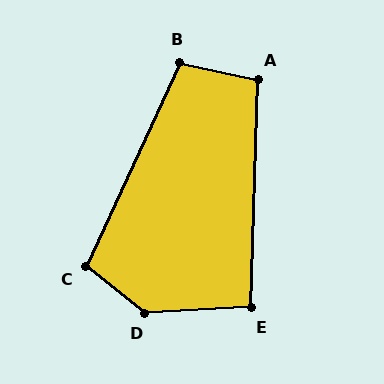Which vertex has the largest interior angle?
D, at approximately 139 degrees.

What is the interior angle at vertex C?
Approximately 104 degrees (obtuse).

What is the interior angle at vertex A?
Approximately 101 degrees (obtuse).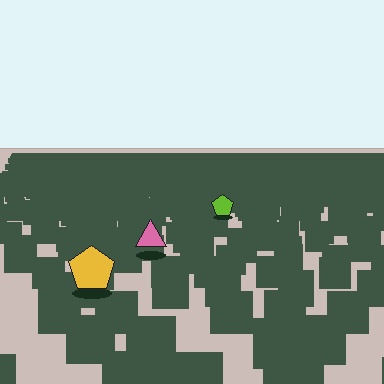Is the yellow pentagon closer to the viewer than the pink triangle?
Yes. The yellow pentagon is closer — you can tell from the texture gradient: the ground texture is coarser near it.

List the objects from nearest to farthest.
From nearest to farthest: the yellow pentagon, the pink triangle, the lime pentagon.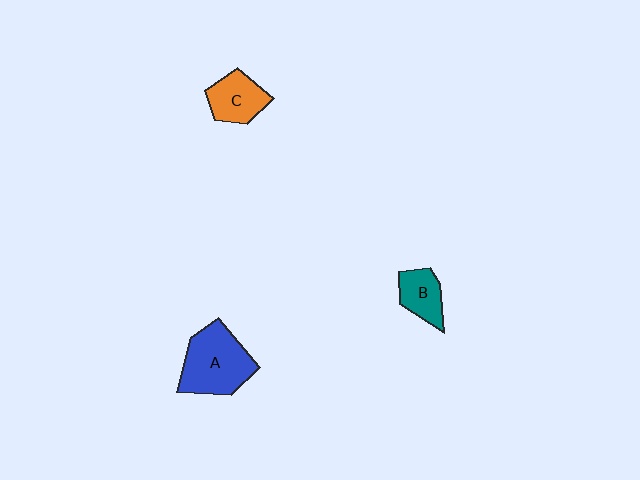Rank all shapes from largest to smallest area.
From largest to smallest: A (blue), C (orange), B (teal).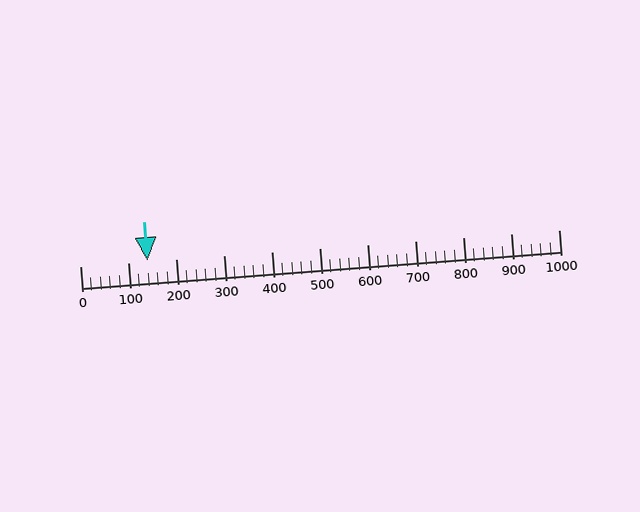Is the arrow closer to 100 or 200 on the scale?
The arrow is closer to 100.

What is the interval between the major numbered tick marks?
The major tick marks are spaced 100 units apart.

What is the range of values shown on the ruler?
The ruler shows values from 0 to 1000.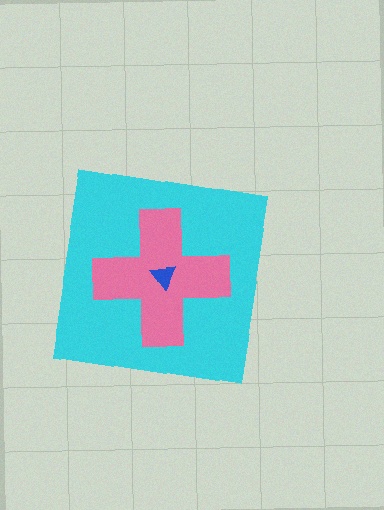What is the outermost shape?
The cyan square.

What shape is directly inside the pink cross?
The blue triangle.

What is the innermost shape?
The blue triangle.